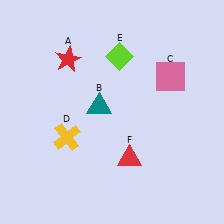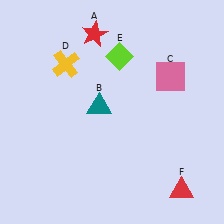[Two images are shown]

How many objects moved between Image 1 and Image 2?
3 objects moved between the two images.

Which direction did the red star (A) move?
The red star (A) moved right.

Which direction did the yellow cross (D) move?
The yellow cross (D) moved up.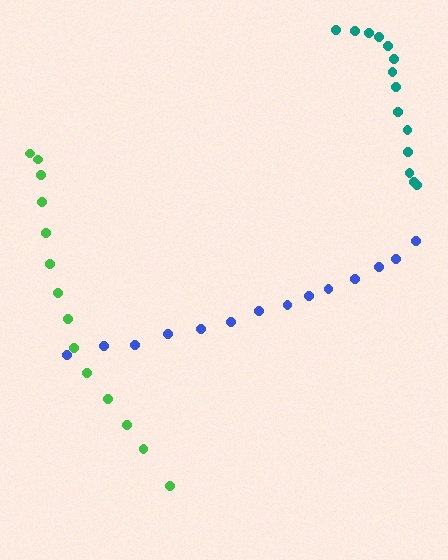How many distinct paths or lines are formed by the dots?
There are 3 distinct paths.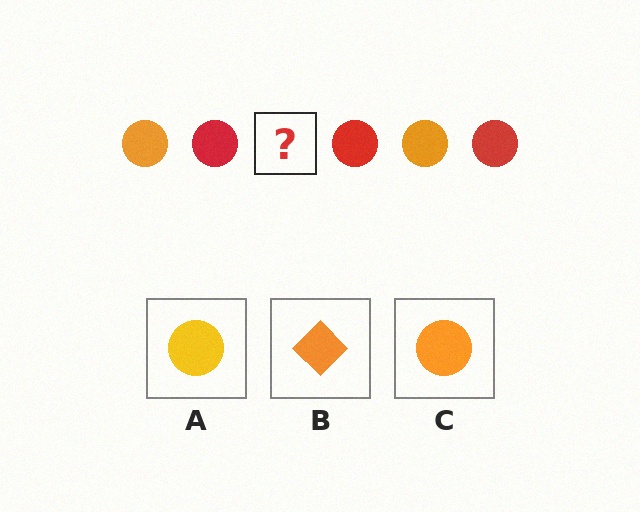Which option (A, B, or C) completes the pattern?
C.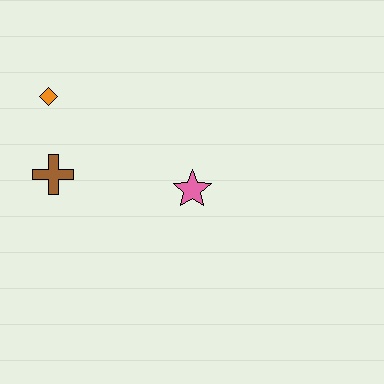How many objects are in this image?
There are 3 objects.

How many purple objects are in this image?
There are no purple objects.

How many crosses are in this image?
There is 1 cross.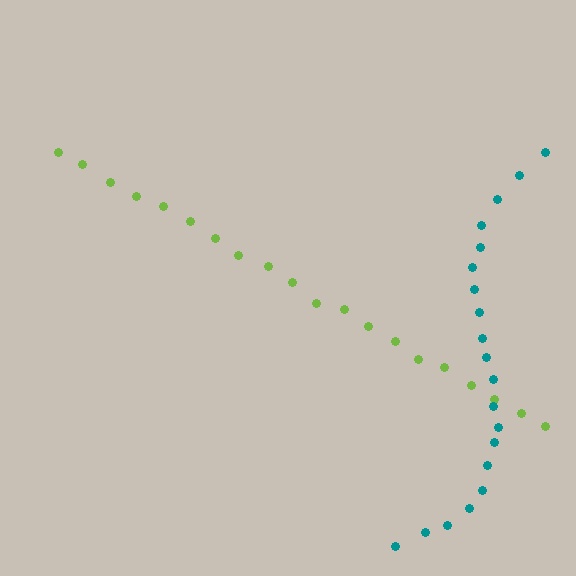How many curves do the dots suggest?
There are 2 distinct paths.